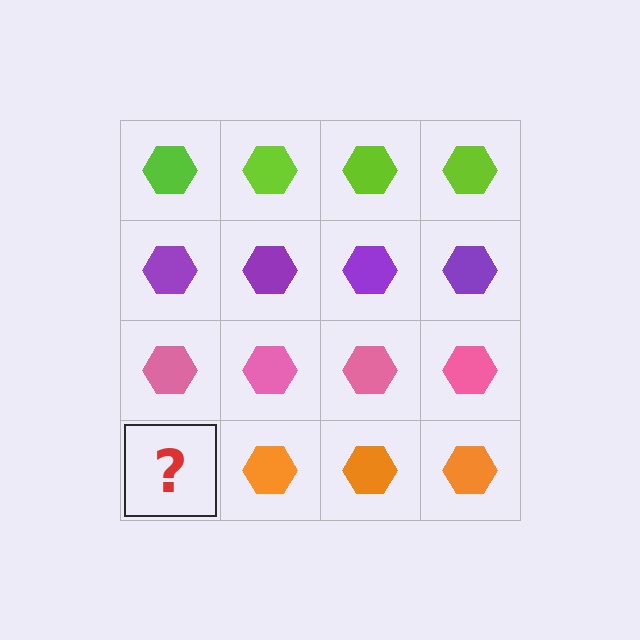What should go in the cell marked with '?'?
The missing cell should contain an orange hexagon.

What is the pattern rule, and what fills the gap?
The rule is that each row has a consistent color. The gap should be filled with an orange hexagon.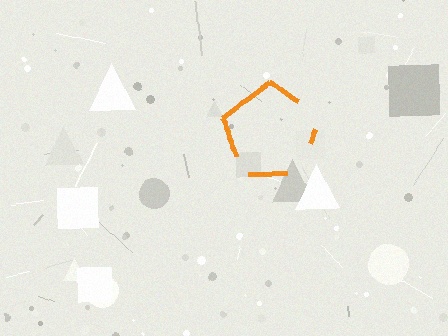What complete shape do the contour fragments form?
The contour fragments form a pentagon.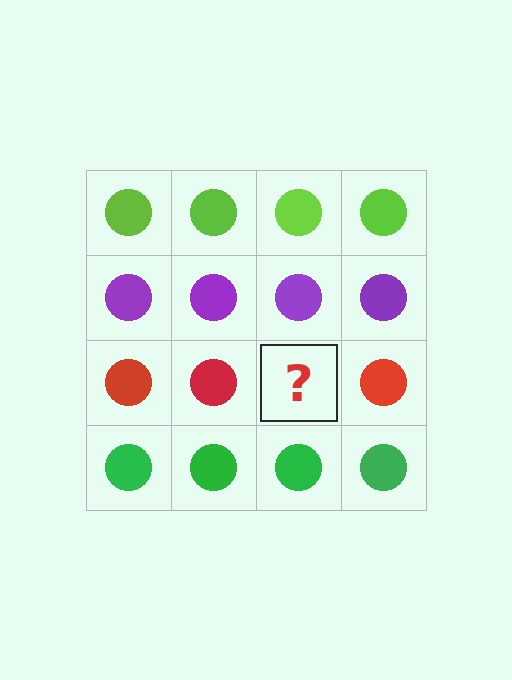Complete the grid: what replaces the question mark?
The question mark should be replaced with a red circle.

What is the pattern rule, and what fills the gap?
The rule is that each row has a consistent color. The gap should be filled with a red circle.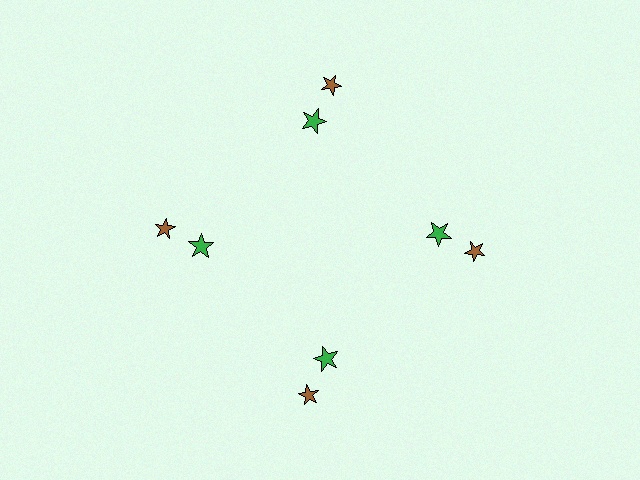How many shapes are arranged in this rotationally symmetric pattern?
There are 8 shapes, arranged in 4 groups of 2.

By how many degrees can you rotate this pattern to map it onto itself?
The pattern maps onto itself every 90 degrees of rotation.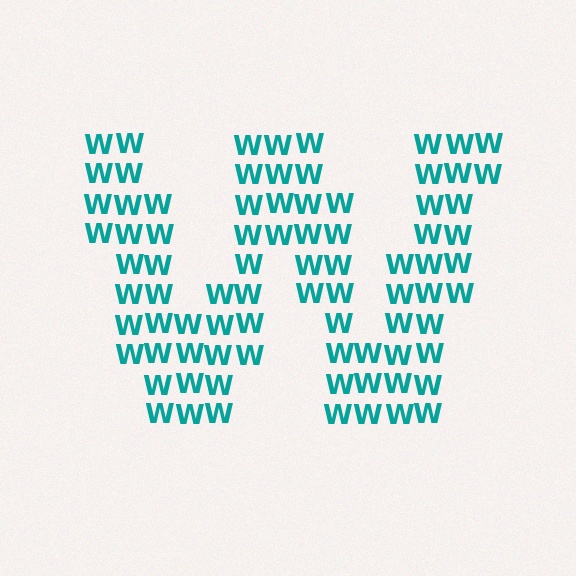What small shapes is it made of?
It is made of small letter W's.